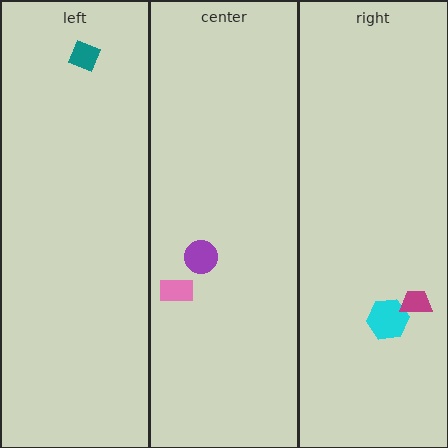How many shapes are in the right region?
2.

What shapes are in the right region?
The cyan hexagon, the magenta trapezoid.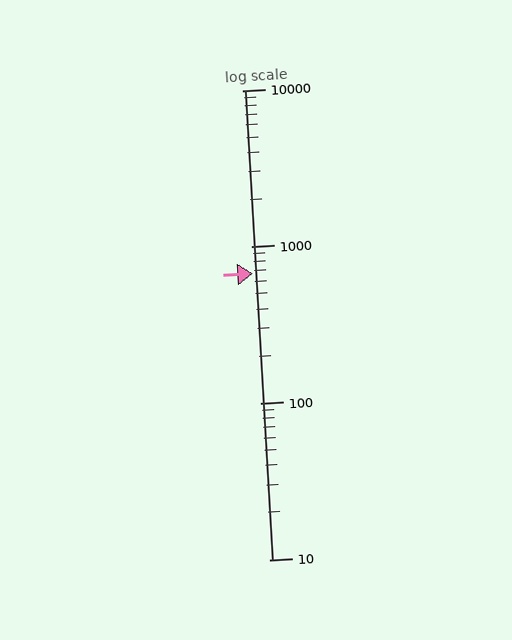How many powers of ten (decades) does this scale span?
The scale spans 3 decades, from 10 to 10000.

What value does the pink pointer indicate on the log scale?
The pointer indicates approximately 670.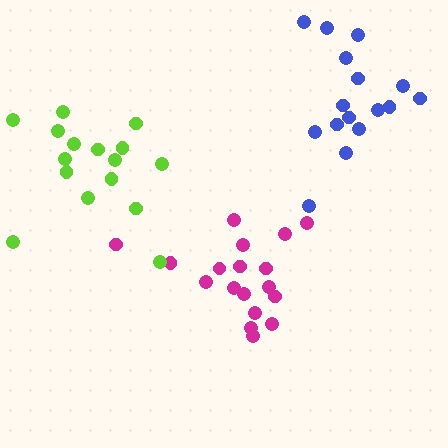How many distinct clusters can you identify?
There are 3 distinct clusters.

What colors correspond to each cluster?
The clusters are colored: magenta, blue, lime.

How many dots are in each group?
Group 1: 18 dots, Group 2: 16 dots, Group 3: 16 dots (50 total).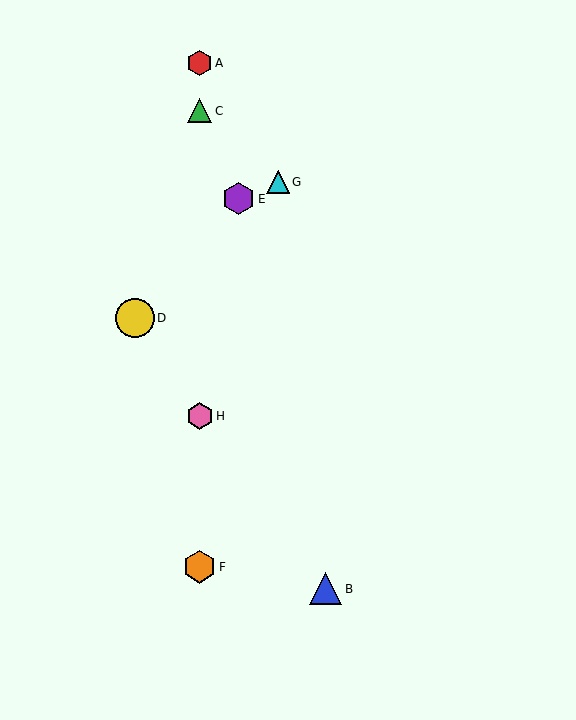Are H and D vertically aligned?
No, H is at x≈200 and D is at x≈135.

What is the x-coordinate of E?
Object E is at x≈239.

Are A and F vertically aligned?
Yes, both are at x≈200.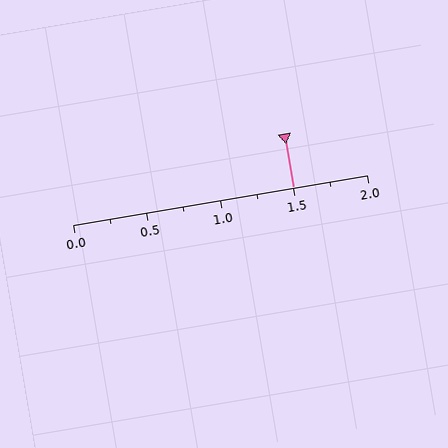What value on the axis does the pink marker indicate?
The marker indicates approximately 1.5.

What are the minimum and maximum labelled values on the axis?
The axis runs from 0.0 to 2.0.